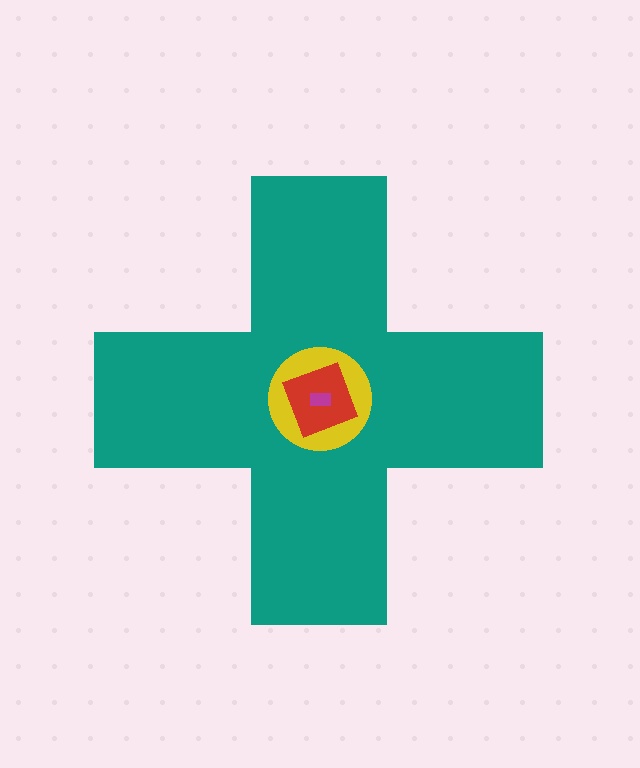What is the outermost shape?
The teal cross.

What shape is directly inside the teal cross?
The yellow circle.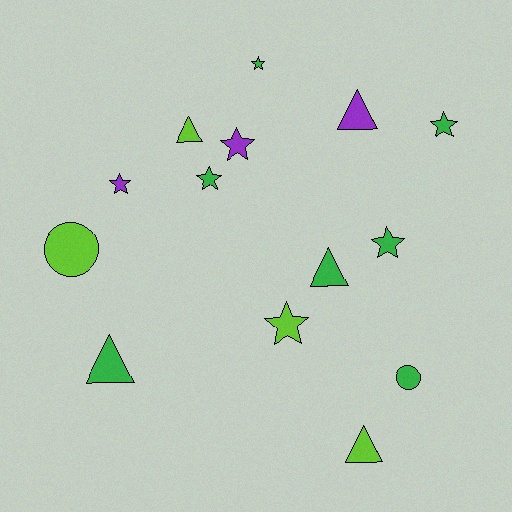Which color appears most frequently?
Green, with 7 objects.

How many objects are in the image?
There are 14 objects.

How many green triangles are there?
There are 2 green triangles.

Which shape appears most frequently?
Star, with 7 objects.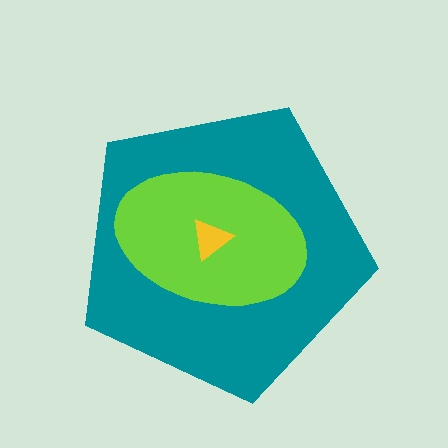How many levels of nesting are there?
3.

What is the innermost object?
The yellow triangle.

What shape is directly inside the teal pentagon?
The lime ellipse.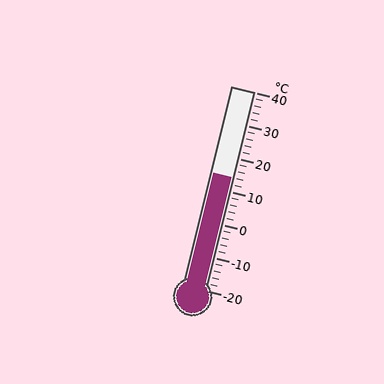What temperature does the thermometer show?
The thermometer shows approximately 14°C.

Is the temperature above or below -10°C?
The temperature is above -10°C.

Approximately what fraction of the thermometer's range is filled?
The thermometer is filled to approximately 55% of its range.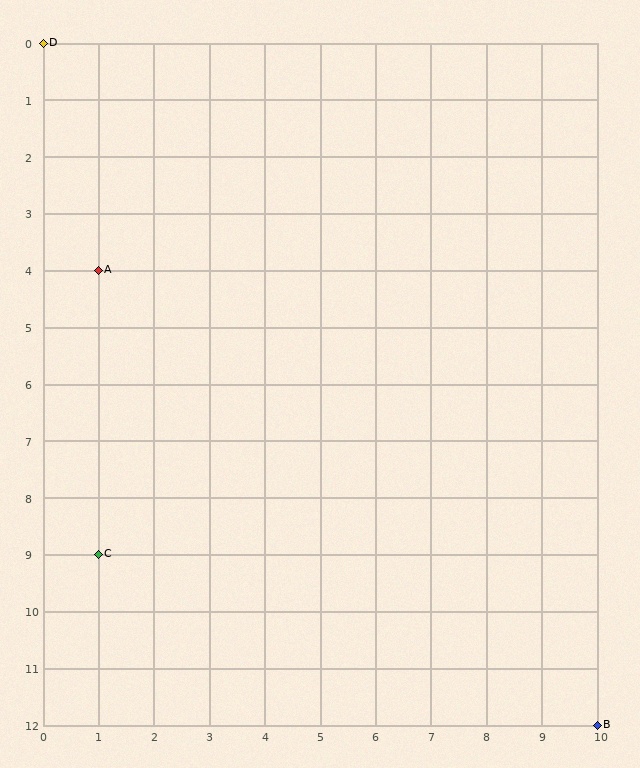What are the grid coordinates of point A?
Point A is at grid coordinates (1, 4).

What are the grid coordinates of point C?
Point C is at grid coordinates (1, 9).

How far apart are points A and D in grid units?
Points A and D are 1 column and 4 rows apart (about 4.1 grid units diagonally).